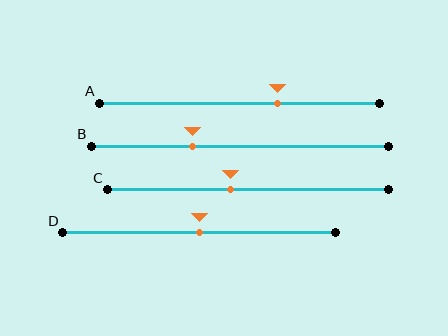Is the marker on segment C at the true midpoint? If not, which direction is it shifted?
No, the marker on segment C is shifted to the left by about 6% of the segment length.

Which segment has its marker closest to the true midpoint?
Segment D has its marker closest to the true midpoint.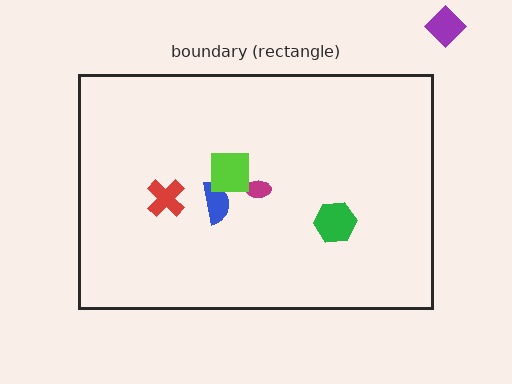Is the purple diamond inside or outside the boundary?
Outside.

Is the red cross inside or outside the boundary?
Inside.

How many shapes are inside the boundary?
5 inside, 1 outside.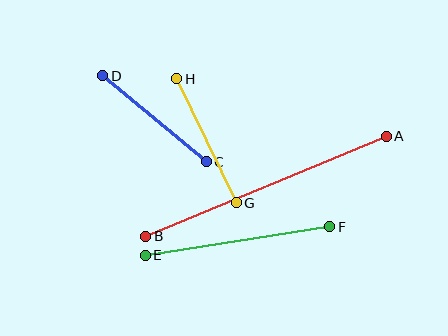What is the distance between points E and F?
The distance is approximately 187 pixels.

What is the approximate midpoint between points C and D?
The midpoint is at approximately (154, 119) pixels.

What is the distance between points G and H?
The distance is approximately 138 pixels.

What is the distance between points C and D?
The distance is approximately 134 pixels.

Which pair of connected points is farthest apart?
Points A and B are farthest apart.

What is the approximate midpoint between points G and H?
The midpoint is at approximately (206, 141) pixels.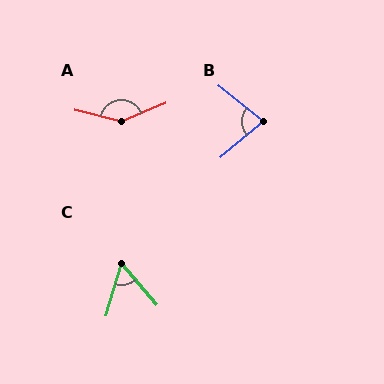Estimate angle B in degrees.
Approximately 78 degrees.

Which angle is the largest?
A, at approximately 143 degrees.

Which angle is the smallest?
C, at approximately 57 degrees.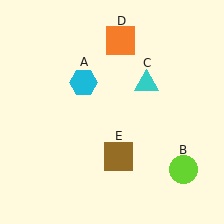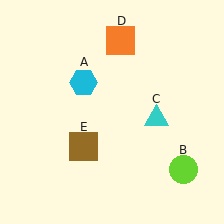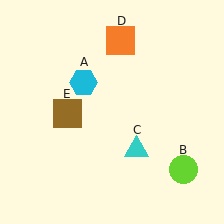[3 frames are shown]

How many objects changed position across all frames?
2 objects changed position: cyan triangle (object C), brown square (object E).